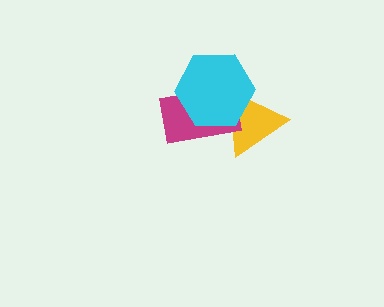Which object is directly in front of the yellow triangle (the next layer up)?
The magenta rectangle is directly in front of the yellow triangle.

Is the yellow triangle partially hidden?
Yes, it is partially covered by another shape.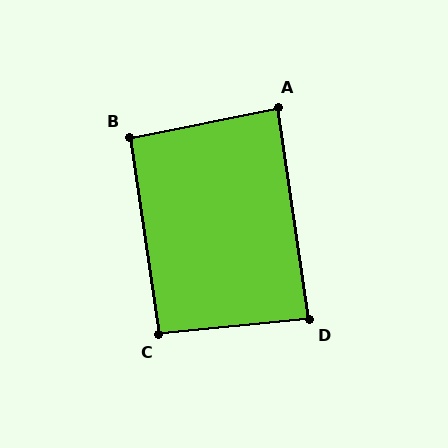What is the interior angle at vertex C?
Approximately 93 degrees (approximately right).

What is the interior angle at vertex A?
Approximately 87 degrees (approximately right).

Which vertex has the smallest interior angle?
D, at approximately 87 degrees.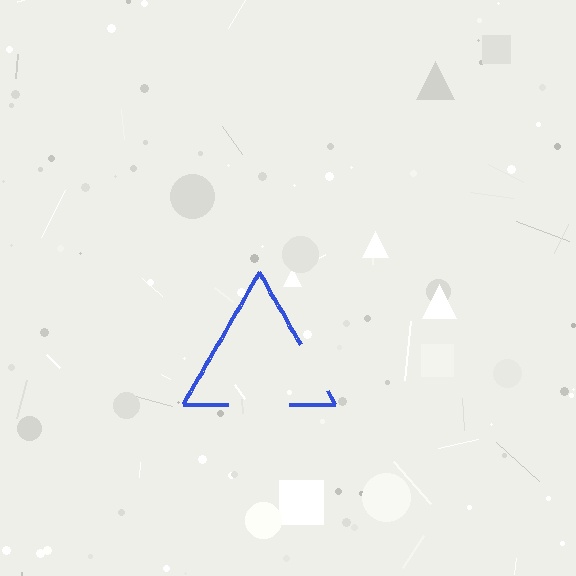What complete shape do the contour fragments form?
The contour fragments form a triangle.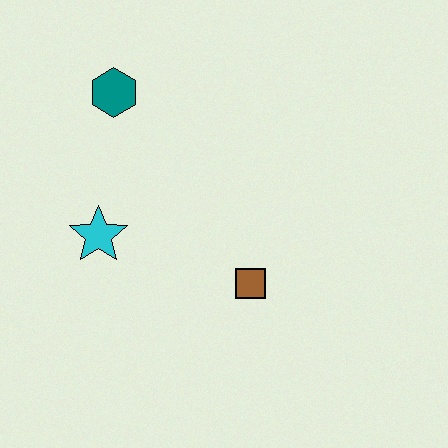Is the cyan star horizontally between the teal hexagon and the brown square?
No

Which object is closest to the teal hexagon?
The cyan star is closest to the teal hexagon.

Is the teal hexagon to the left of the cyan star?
No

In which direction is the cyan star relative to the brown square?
The cyan star is to the left of the brown square.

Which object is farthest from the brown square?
The teal hexagon is farthest from the brown square.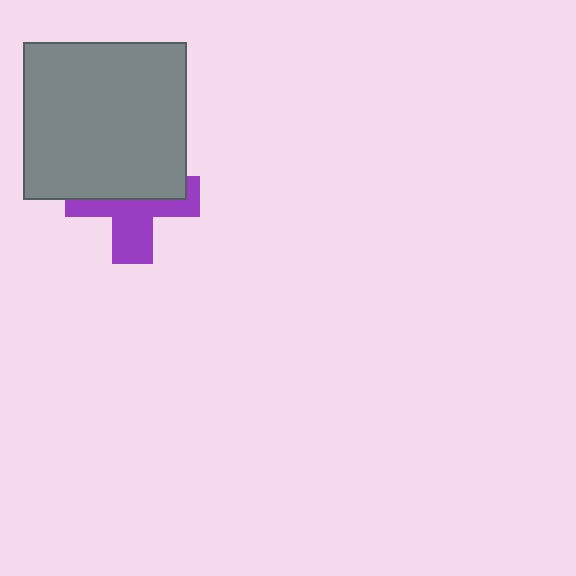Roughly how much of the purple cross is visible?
About half of it is visible (roughly 49%).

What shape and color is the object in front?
The object in front is a gray rectangle.